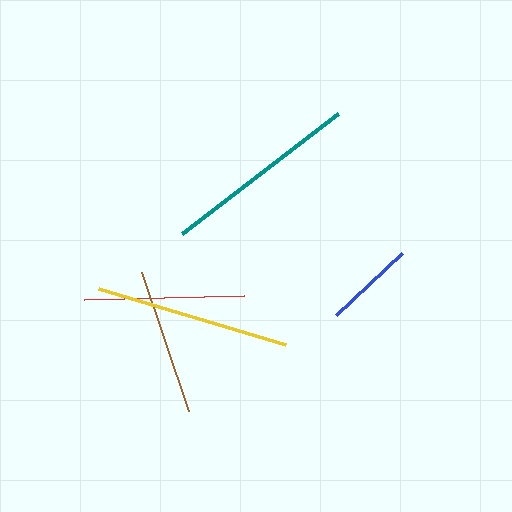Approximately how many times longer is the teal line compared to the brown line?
The teal line is approximately 1.3 times the length of the brown line.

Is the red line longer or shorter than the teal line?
The teal line is longer than the red line.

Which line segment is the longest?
The teal line is the longest at approximately 197 pixels.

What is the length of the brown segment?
The brown segment is approximately 146 pixels long.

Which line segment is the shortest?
The blue line is the shortest at approximately 91 pixels.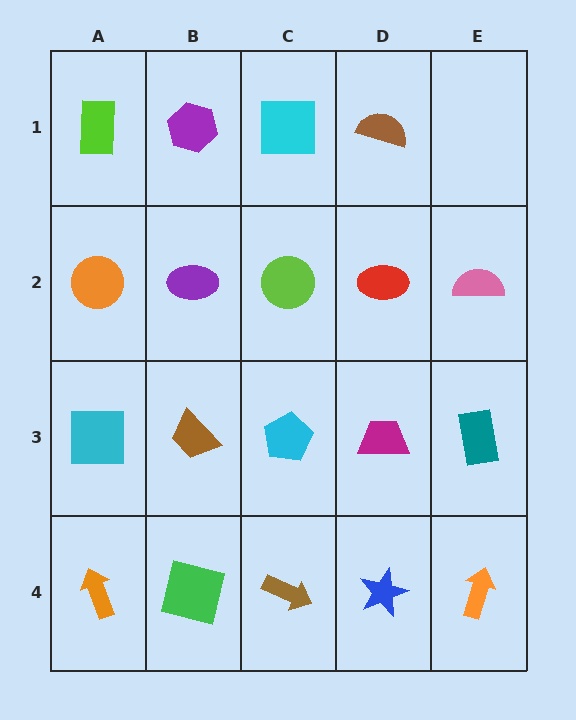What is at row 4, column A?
An orange arrow.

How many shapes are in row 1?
4 shapes.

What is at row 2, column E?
A pink semicircle.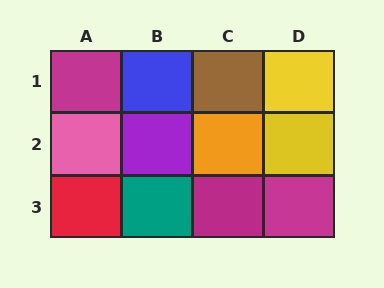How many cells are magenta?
3 cells are magenta.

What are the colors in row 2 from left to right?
Pink, purple, orange, yellow.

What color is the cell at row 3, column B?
Teal.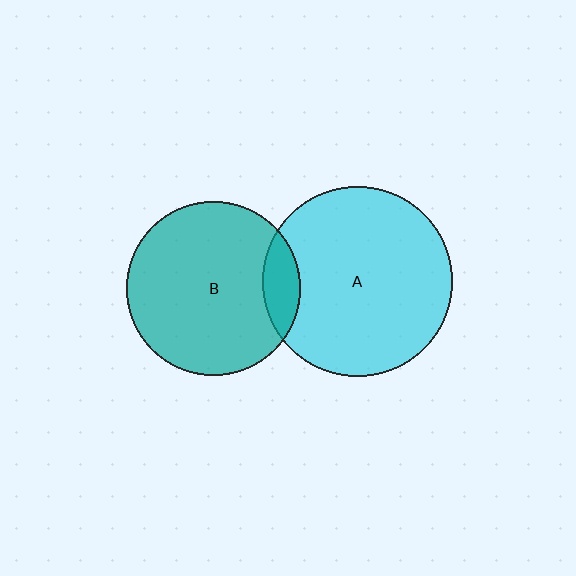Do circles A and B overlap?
Yes.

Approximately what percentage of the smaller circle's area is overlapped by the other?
Approximately 10%.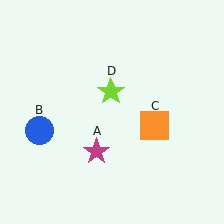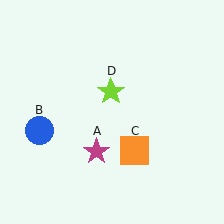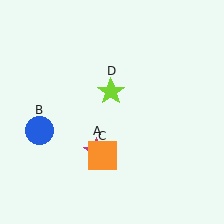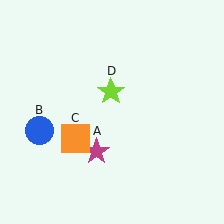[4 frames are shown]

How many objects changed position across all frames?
1 object changed position: orange square (object C).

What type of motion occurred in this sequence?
The orange square (object C) rotated clockwise around the center of the scene.